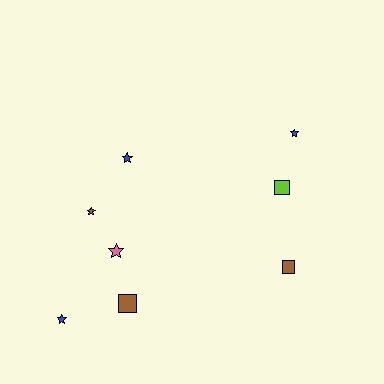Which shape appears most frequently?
Star, with 5 objects.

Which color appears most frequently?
Blue, with 3 objects.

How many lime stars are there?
There are no lime stars.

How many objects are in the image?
There are 8 objects.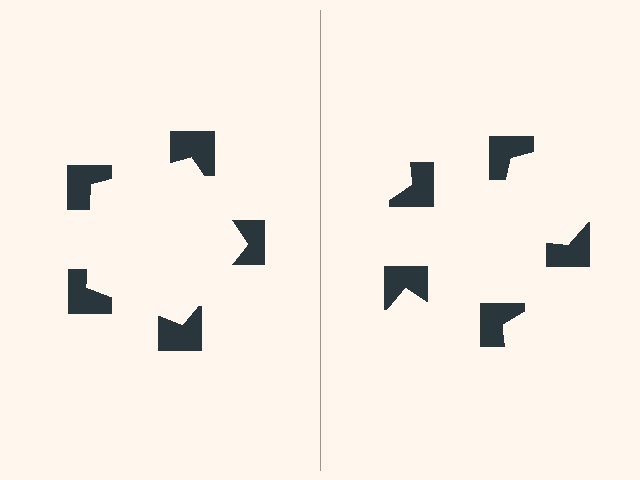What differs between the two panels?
The notched squares are positioned identically on both sides; only the wedge orientations differ. On the left they align to a pentagon; on the right they are misaligned.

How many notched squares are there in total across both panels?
10 — 5 on each side.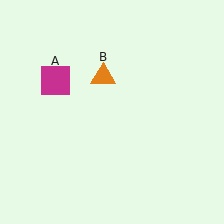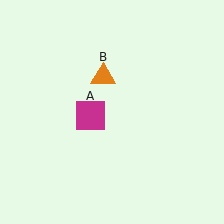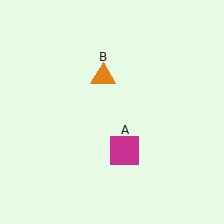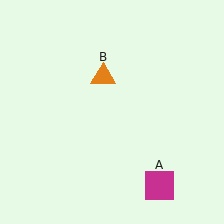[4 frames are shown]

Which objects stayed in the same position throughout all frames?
Orange triangle (object B) remained stationary.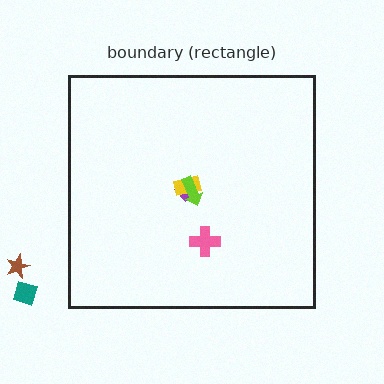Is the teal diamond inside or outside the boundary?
Outside.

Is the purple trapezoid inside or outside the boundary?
Inside.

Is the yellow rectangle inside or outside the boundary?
Inside.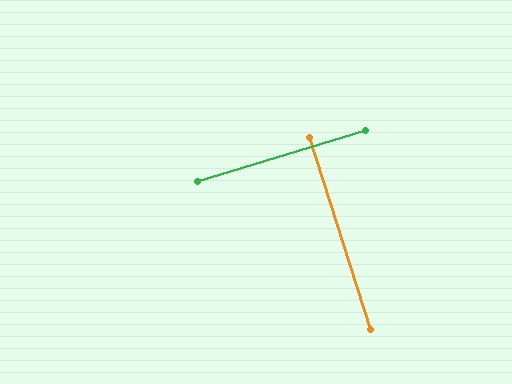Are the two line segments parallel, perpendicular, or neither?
Perpendicular — they meet at approximately 89°.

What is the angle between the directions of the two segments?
Approximately 89 degrees.